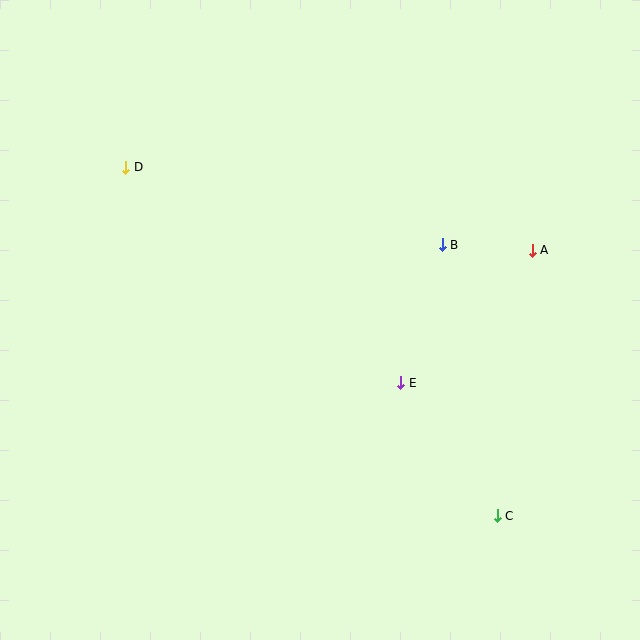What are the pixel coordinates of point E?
Point E is at (401, 383).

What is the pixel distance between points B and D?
The distance between B and D is 326 pixels.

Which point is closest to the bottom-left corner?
Point E is closest to the bottom-left corner.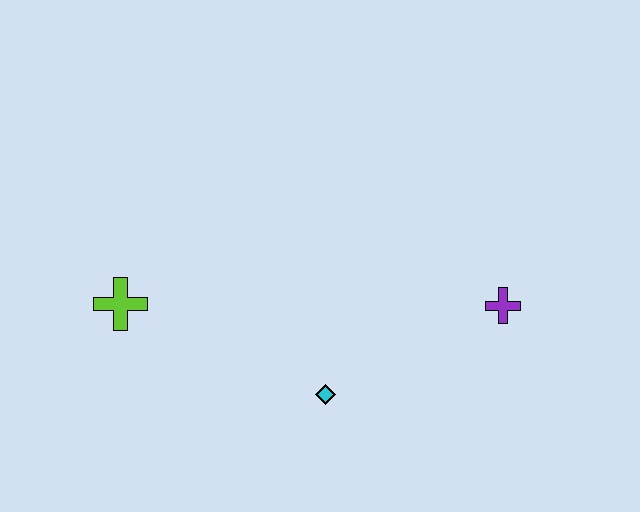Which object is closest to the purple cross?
The cyan diamond is closest to the purple cross.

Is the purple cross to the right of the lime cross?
Yes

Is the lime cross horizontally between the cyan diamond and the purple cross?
No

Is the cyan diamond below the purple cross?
Yes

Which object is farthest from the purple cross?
The lime cross is farthest from the purple cross.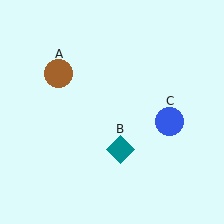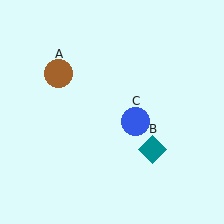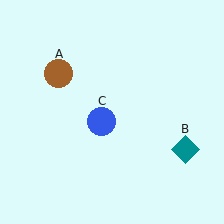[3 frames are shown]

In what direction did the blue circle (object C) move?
The blue circle (object C) moved left.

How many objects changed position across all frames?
2 objects changed position: teal diamond (object B), blue circle (object C).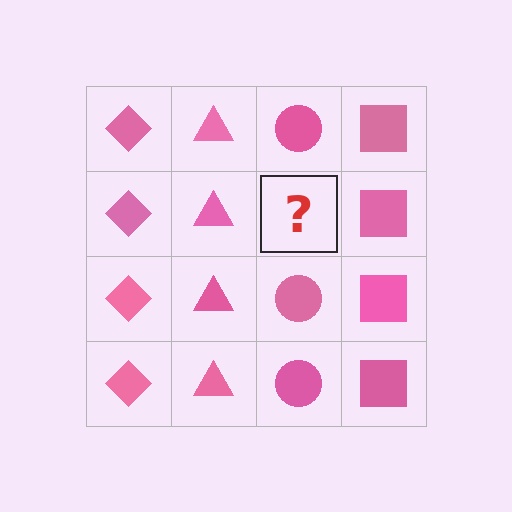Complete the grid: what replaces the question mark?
The question mark should be replaced with a pink circle.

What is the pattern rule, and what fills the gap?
The rule is that each column has a consistent shape. The gap should be filled with a pink circle.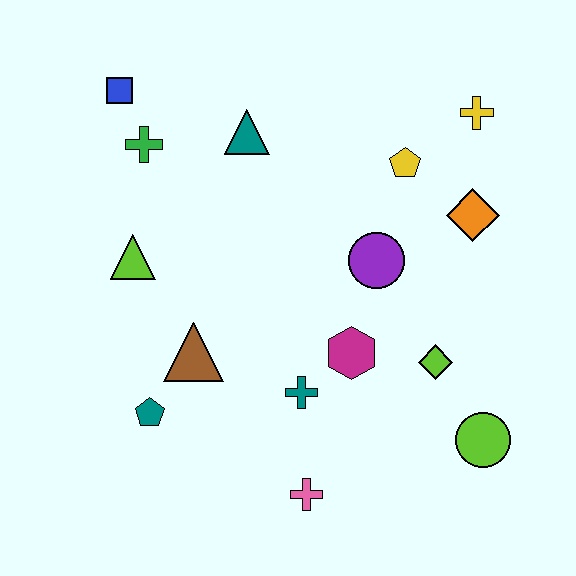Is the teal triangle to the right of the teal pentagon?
Yes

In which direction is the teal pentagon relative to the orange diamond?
The teal pentagon is to the left of the orange diamond.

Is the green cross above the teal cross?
Yes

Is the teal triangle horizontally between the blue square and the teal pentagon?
No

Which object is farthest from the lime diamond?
The blue square is farthest from the lime diamond.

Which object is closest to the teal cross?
The magenta hexagon is closest to the teal cross.